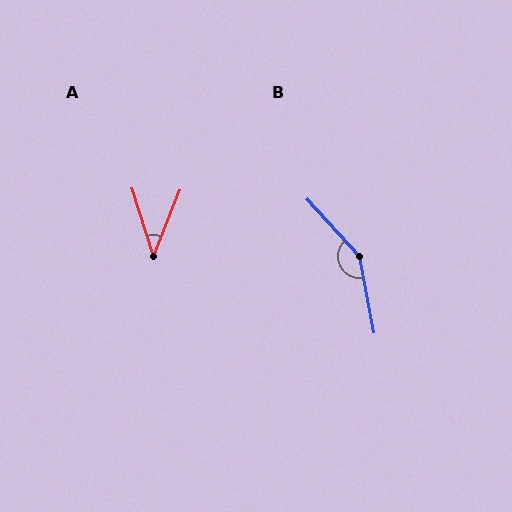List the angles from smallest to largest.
A (39°), B (148°).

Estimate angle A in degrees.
Approximately 39 degrees.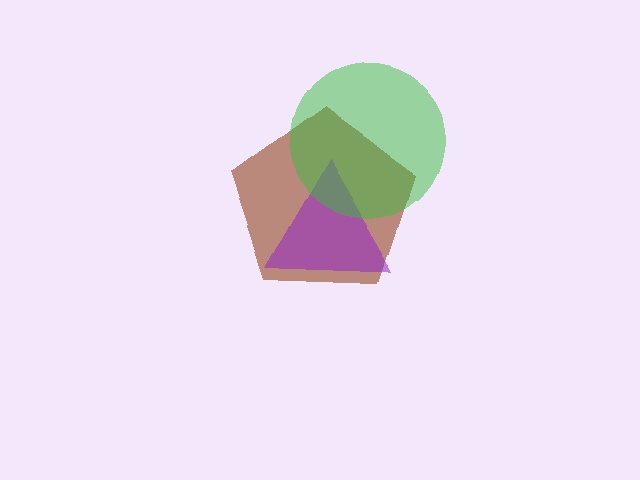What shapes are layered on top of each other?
The layered shapes are: a brown pentagon, a purple triangle, a green circle.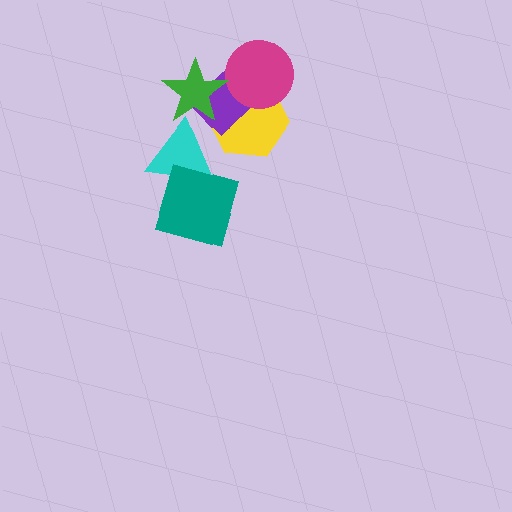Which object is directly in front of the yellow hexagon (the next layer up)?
The purple rectangle is directly in front of the yellow hexagon.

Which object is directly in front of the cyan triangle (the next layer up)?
The green star is directly in front of the cyan triangle.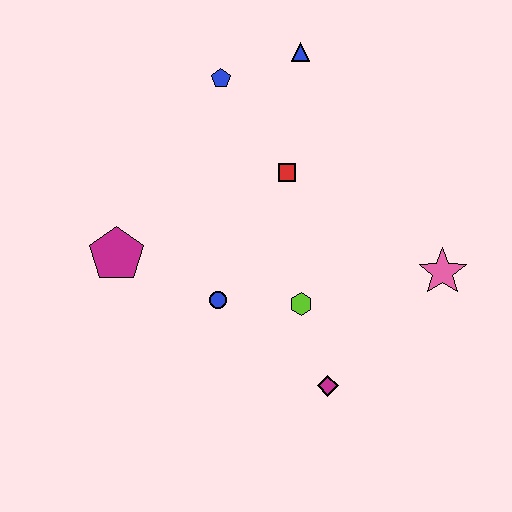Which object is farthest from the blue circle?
The blue triangle is farthest from the blue circle.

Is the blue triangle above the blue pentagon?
Yes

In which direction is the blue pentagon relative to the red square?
The blue pentagon is above the red square.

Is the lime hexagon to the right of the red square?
Yes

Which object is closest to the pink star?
The lime hexagon is closest to the pink star.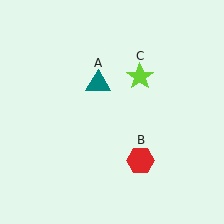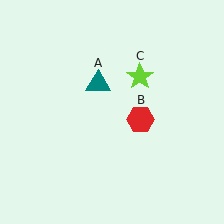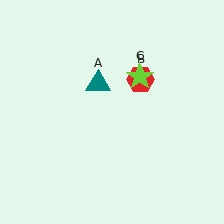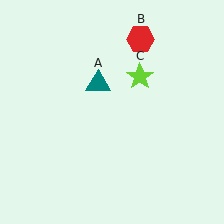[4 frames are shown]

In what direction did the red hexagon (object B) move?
The red hexagon (object B) moved up.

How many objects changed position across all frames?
1 object changed position: red hexagon (object B).